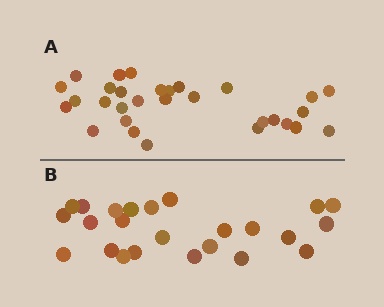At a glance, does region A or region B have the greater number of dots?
Region A (the top region) has more dots.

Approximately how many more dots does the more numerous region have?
Region A has about 6 more dots than region B.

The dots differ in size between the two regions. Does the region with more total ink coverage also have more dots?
No. Region B has more total ink coverage because its dots are larger, but region A actually contains more individual dots. Total area can be misleading — the number of items is what matters here.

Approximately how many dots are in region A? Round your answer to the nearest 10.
About 30 dots.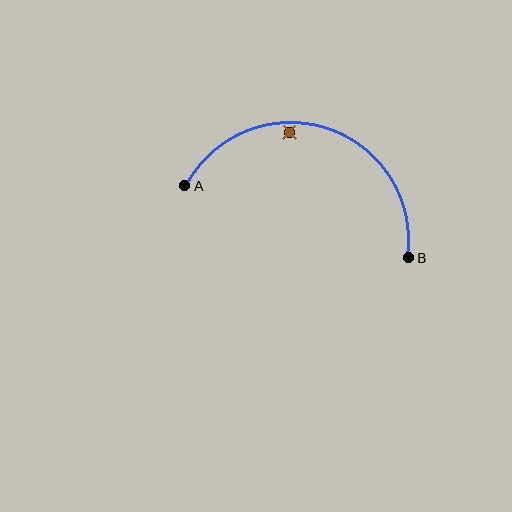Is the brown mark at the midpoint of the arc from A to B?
No — the brown mark does not lie on the arc at all. It sits slightly inside the curve.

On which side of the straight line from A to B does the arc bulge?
The arc bulges above the straight line connecting A and B.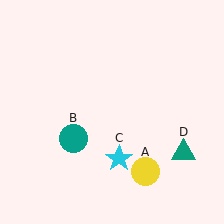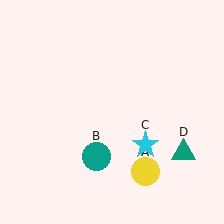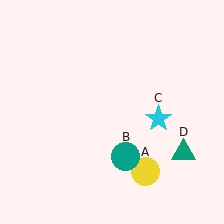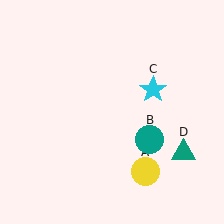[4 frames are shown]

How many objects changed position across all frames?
2 objects changed position: teal circle (object B), cyan star (object C).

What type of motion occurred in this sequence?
The teal circle (object B), cyan star (object C) rotated counterclockwise around the center of the scene.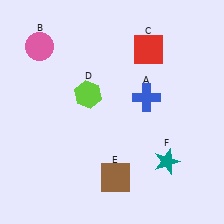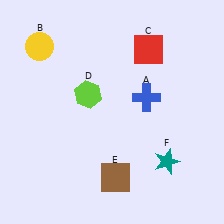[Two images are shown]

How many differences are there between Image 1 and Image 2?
There is 1 difference between the two images.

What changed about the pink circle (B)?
In Image 1, B is pink. In Image 2, it changed to yellow.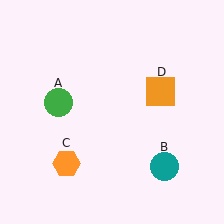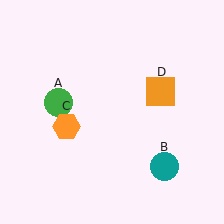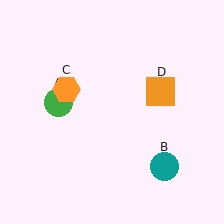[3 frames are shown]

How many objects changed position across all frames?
1 object changed position: orange hexagon (object C).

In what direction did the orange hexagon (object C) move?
The orange hexagon (object C) moved up.